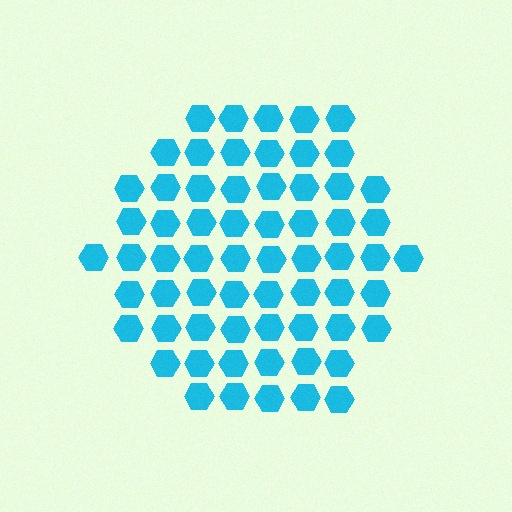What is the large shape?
The large shape is a hexagon.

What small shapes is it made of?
It is made of small hexagons.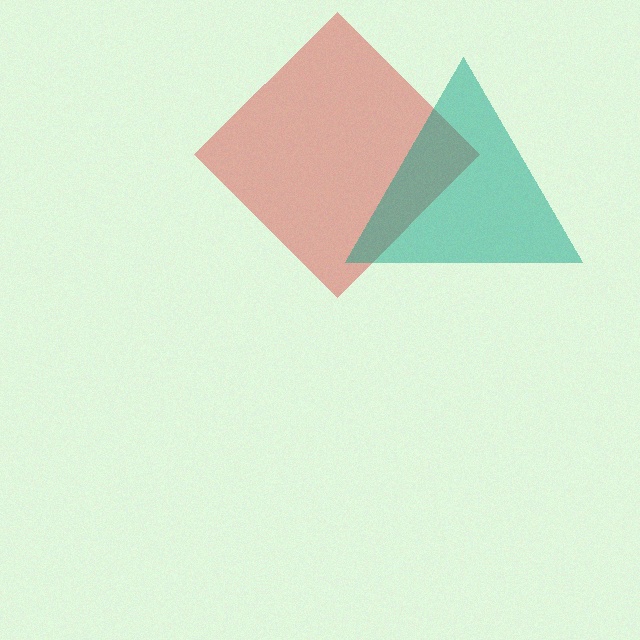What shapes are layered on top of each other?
The layered shapes are: a red diamond, a teal triangle.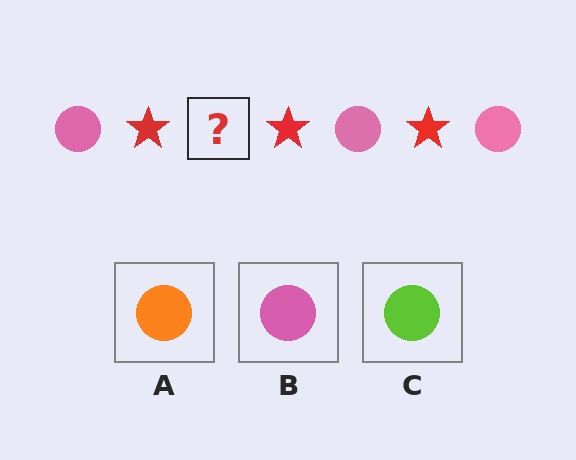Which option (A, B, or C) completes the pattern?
B.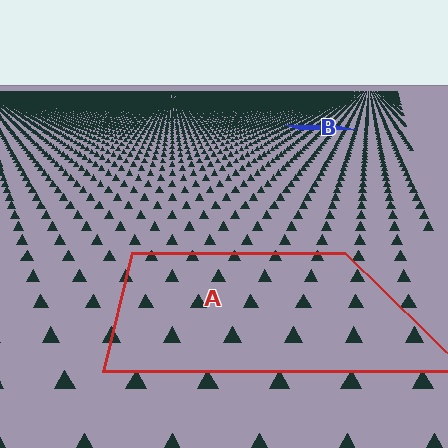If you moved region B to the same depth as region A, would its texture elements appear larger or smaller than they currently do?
They would appear larger. At a closer depth, the same texture elements are projected at a bigger on-screen size.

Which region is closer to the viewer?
Region A is closer. The texture elements there are larger and more spread out.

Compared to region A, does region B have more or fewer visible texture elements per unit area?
Region B has more texture elements per unit area — they are packed more densely because it is farther away.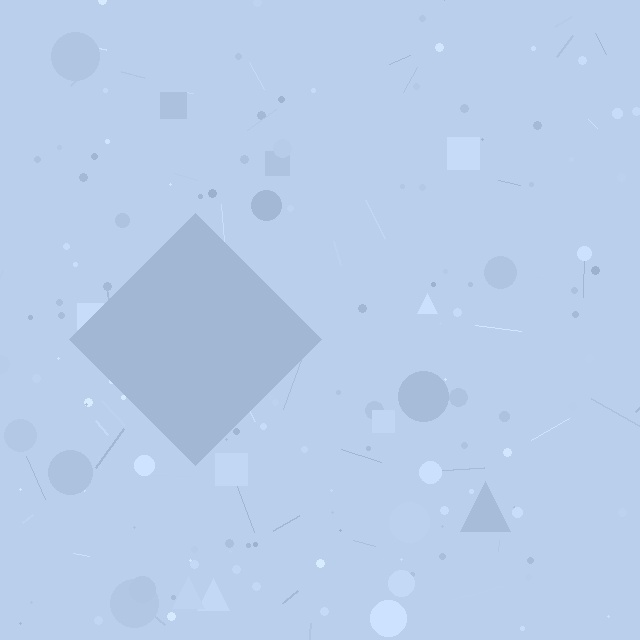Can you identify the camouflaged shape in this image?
The camouflaged shape is a diamond.